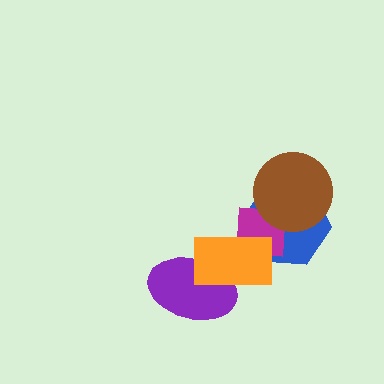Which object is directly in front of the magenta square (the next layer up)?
The brown circle is directly in front of the magenta square.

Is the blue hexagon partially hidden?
Yes, it is partially covered by another shape.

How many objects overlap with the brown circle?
2 objects overlap with the brown circle.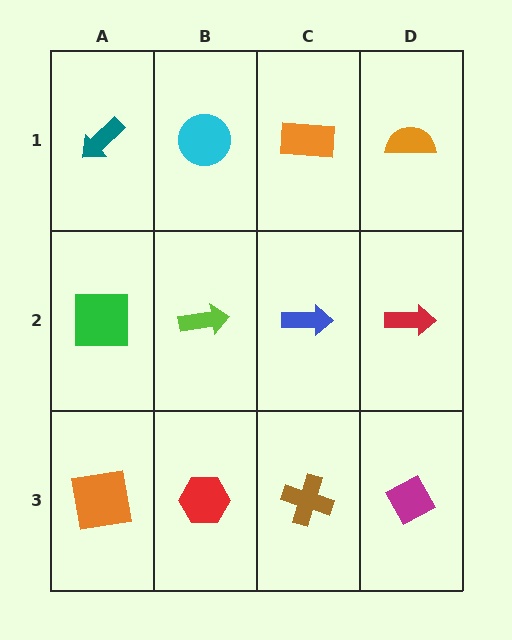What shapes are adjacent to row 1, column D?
A red arrow (row 2, column D), an orange rectangle (row 1, column C).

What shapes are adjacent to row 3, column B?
A lime arrow (row 2, column B), an orange square (row 3, column A), a brown cross (row 3, column C).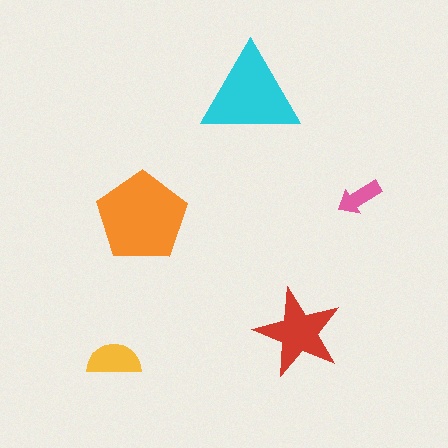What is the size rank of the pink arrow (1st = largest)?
5th.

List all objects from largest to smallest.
The orange pentagon, the cyan triangle, the red star, the yellow semicircle, the pink arrow.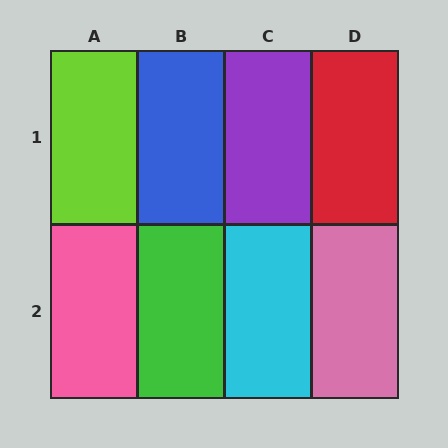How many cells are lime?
1 cell is lime.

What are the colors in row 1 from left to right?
Lime, blue, purple, red.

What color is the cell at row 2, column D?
Pink.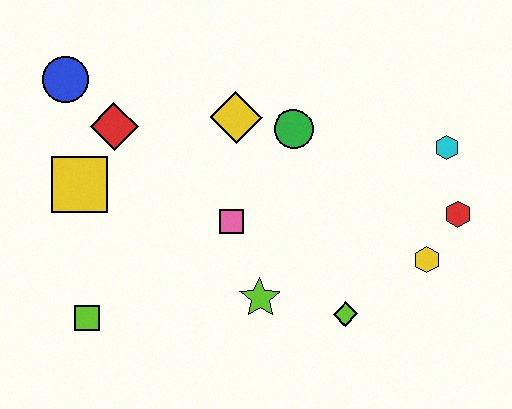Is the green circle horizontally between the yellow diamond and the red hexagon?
Yes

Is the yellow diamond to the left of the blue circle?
No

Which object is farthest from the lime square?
The cyan hexagon is farthest from the lime square.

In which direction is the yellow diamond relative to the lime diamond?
The yellow diamond is above the lime diamond.